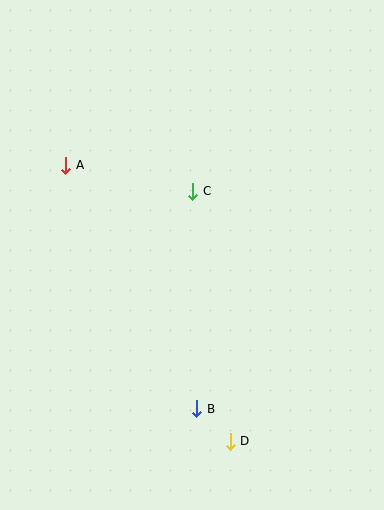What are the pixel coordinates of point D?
Point D is at (230, 441).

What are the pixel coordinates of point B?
Point B is at (197, 409).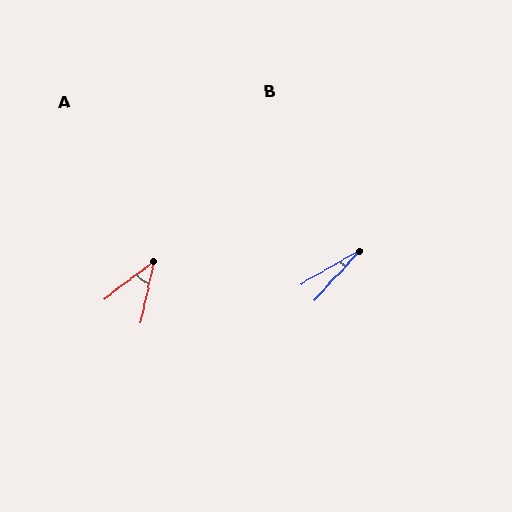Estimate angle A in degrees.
Approximately 39 degrees.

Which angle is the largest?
A, at approximately 39 degrees.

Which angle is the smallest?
B, at approximately 17 degrees.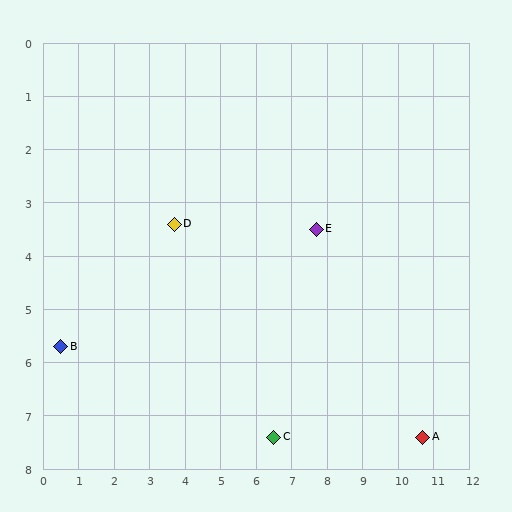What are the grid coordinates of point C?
Point C is at approximately (6.5, 7.4).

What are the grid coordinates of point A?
Point A is at approximately (10.7, 7.4).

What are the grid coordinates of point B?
Point B is at approximately (0.5, 5.7).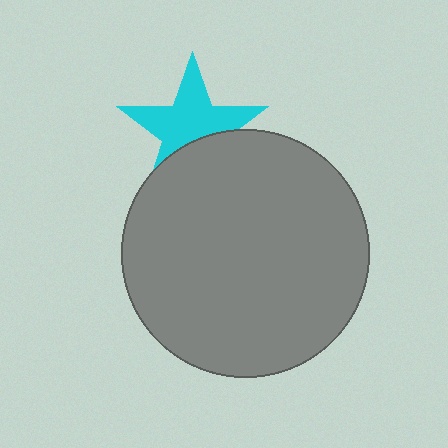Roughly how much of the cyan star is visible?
Most of it is visible (roughly 65%).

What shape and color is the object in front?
The object in front is a gray circle.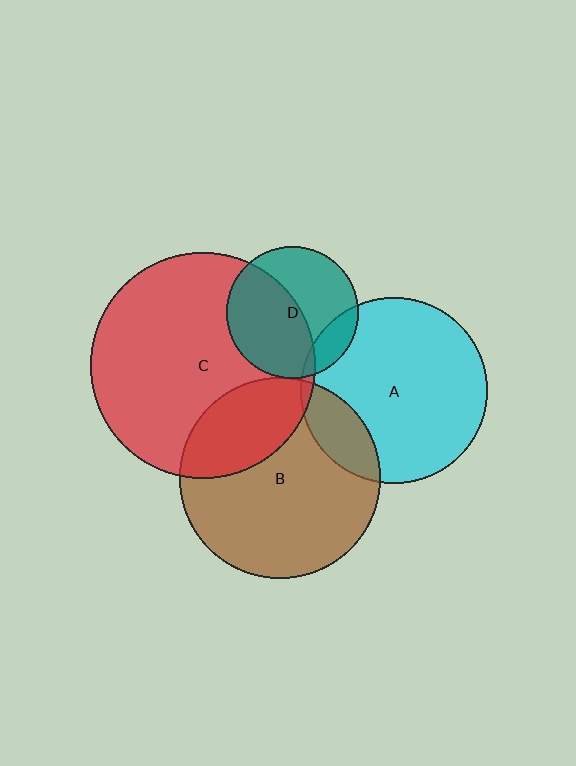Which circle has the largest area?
Circle C (red).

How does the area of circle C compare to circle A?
Approximately 1.5 times.